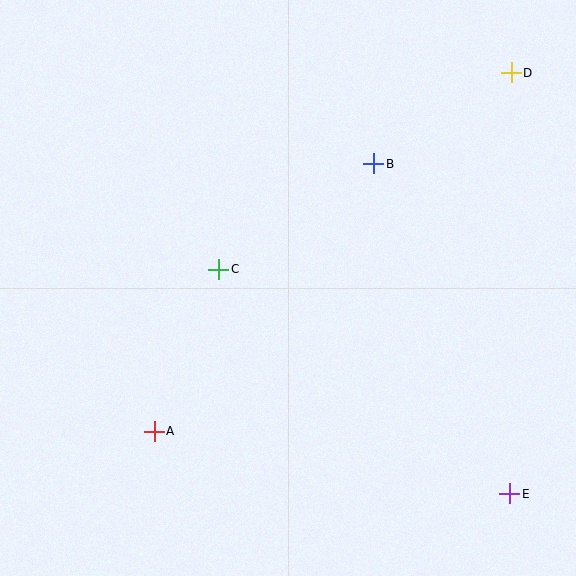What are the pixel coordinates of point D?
Point D is at (511, 73).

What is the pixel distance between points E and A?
The distance between E and A is 361 pixels.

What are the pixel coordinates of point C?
Point C is at (219, 269).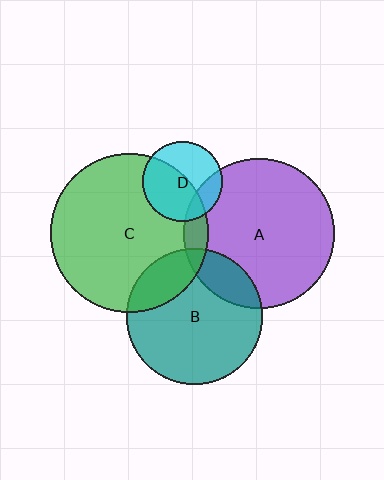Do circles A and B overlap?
Yes.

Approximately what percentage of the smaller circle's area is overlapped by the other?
Approximately 20%.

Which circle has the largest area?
Circle C (green).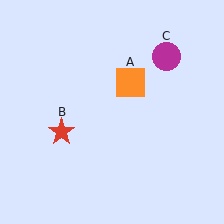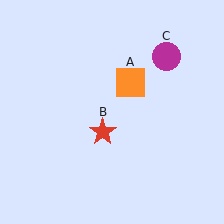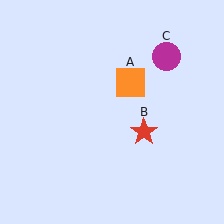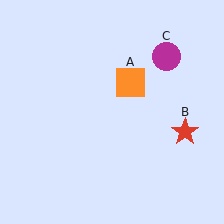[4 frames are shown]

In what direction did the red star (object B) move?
The red star (object B) moved right.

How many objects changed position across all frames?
1 object changed position: red star (object B).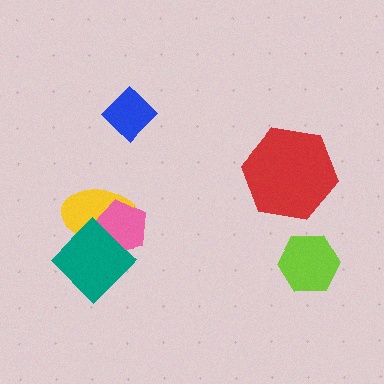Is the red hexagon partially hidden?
No, no other shape covers it.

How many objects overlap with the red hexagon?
0 objects overlap with the red hexagon.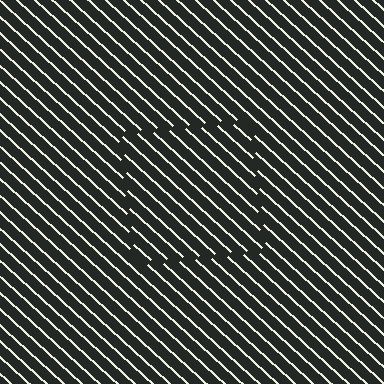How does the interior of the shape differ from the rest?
The interior of the shape contains the same grating, shifted by half a period — the contour is defined by the phase discontinuity where line-ends from the inner and outer gratings abut.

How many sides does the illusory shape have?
4 sides — the line-ends trace a square.